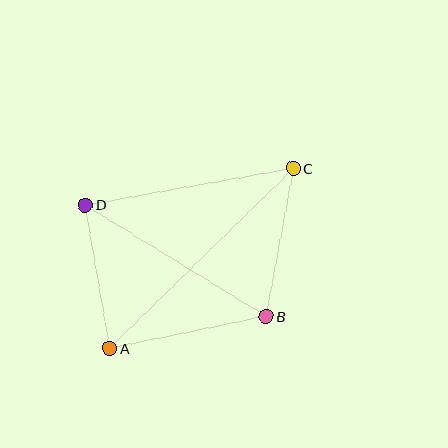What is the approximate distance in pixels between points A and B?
The distance between A and B is approximately 160 pixels.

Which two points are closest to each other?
Points A and D are closest to each other.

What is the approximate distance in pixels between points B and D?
The distance between B and D is approximately 213 pixels.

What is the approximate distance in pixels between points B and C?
The distance between B and C is approximately 151 pixels.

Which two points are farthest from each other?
Points A and C are farthest from each other.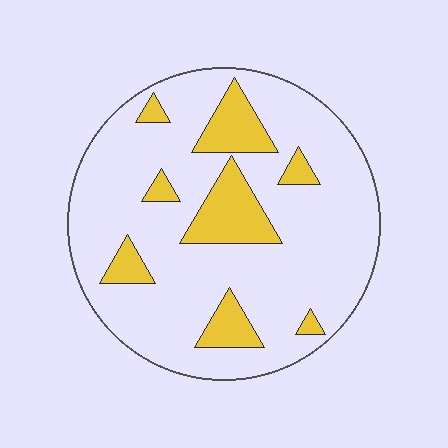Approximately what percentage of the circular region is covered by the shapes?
Approximately 20%.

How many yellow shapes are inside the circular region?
8.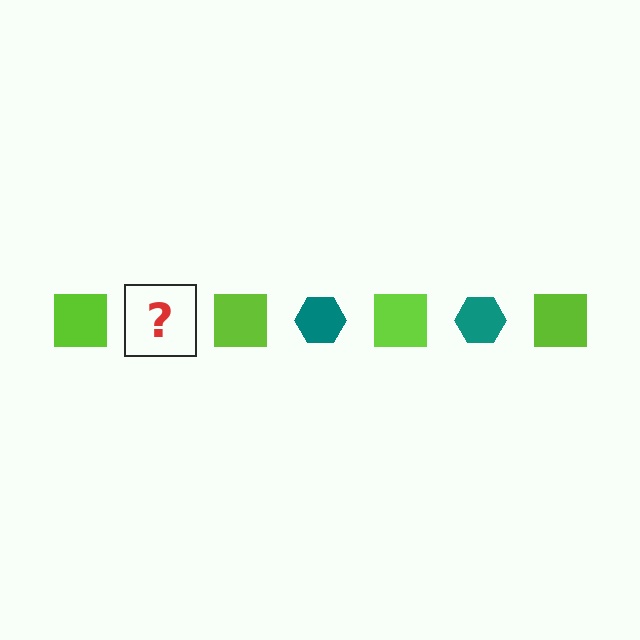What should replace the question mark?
The question mark should be replaced with a teal hexagon.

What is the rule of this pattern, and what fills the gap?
The rule is that the pattern alternates between lime square and teal hexagon. The gap should be filled with a teal hexagon.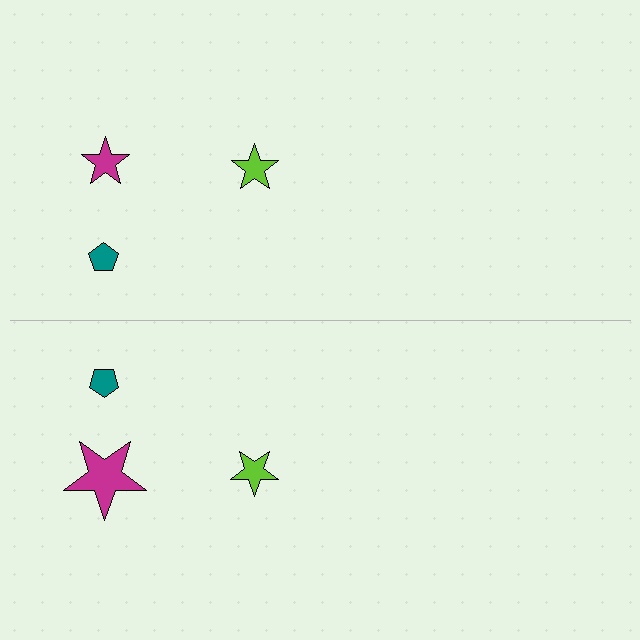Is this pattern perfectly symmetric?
No, the pattern is not perfectly symmetric. The magenta star on the bottom side has a different size than its mirror counterpart.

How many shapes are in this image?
There are 6 shapes in this image.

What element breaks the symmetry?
The magenta star on the bottom side has a different size than its mirror counterpart.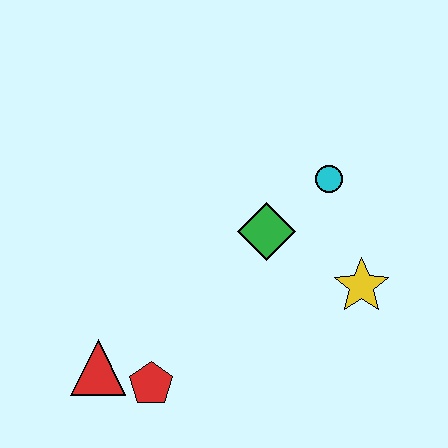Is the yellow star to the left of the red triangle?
No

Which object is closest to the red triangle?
The red pentagon is closest to the red triangle.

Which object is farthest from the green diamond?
The red triangle is farthest from the green diamond.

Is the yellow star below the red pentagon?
No